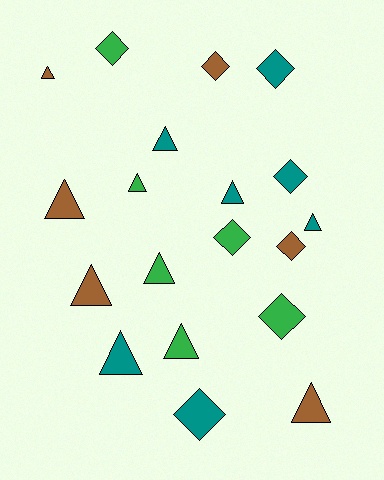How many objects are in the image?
There are 19 objects.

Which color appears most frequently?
Teal, with 7 objects.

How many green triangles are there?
There are 3 green triangles.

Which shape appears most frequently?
Triangle, with 11 objects.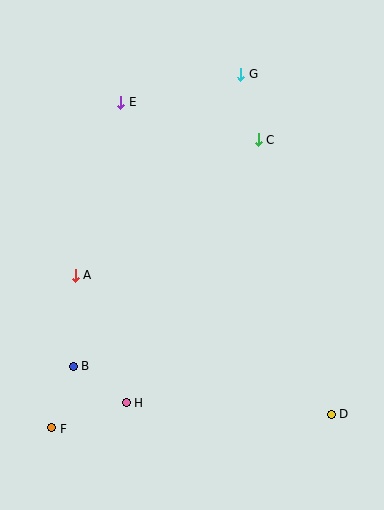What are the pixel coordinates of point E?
Point E is at (120, 103).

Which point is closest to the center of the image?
Point A at (75, 275) is closest to the center.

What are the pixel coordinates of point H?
Point H is at (127, 403).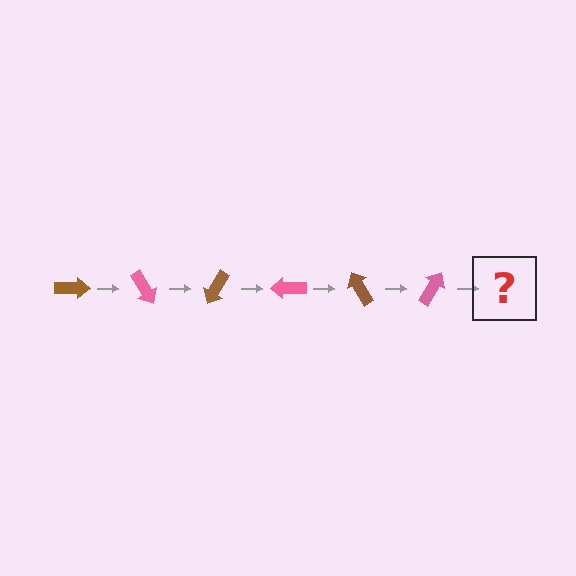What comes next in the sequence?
The next element should be a brown arrow, rotated 360 degrees from the start.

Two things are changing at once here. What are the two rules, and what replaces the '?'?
The two rules are that it rotates 60 degrees each step and the color cycles through brown and pink. The '?' should be a brown arrow, rotated 360 degrees from the start.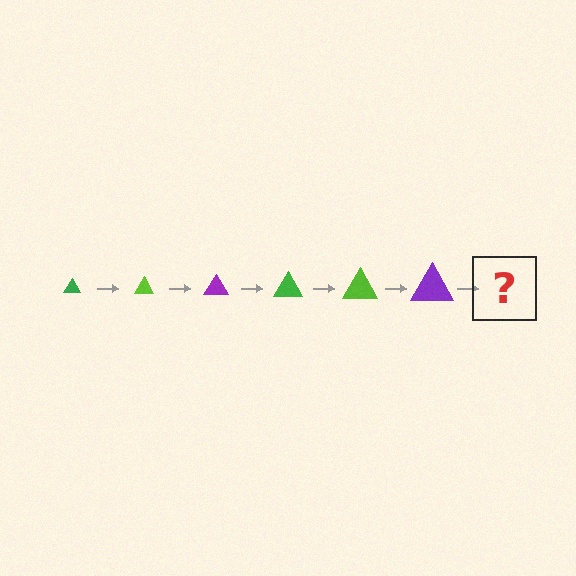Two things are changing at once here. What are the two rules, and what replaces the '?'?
The two rules are that the triangle grows larger each step and the color cycles through green, lime, and purple. The '?' should be a green triangle, larger than the previous one.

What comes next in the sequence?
The next element should be a green triangle, larger than the previous one.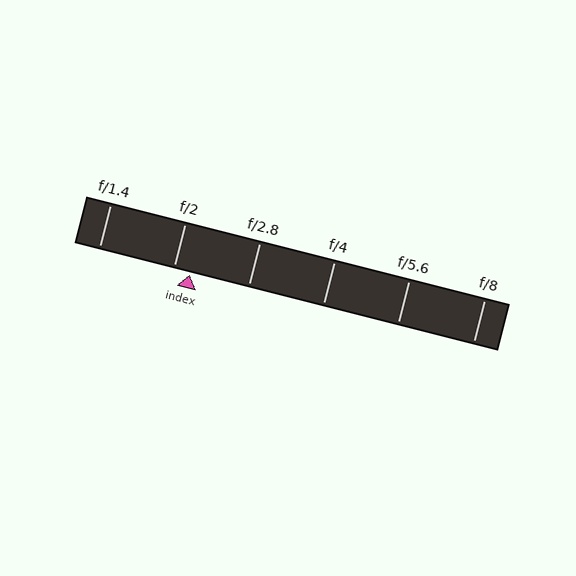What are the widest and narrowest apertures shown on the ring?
The widest aperture shown is f/1.4 and the narrowest is f/8.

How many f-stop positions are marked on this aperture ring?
There are 6 f-stop positions marked.